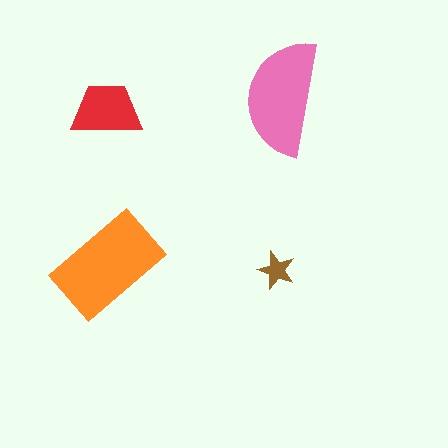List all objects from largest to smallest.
The orange rectangle, the pink semicircle, the red trapezoid, the brown star.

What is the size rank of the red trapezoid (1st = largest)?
3rd.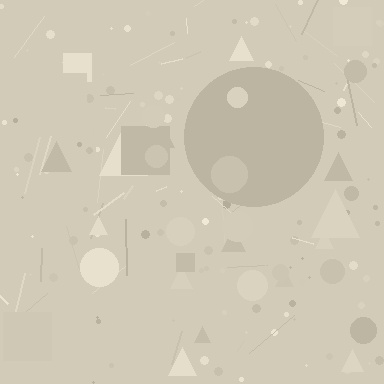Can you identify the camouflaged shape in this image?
The camouflaged shape is a circle.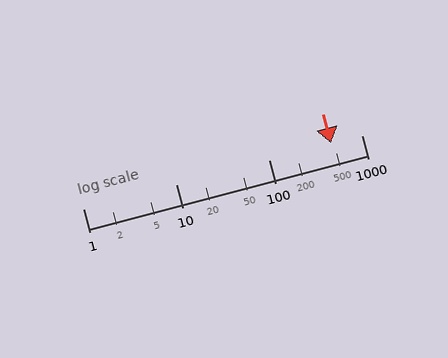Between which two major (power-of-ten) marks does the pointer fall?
The pointer is between 100 and 1000.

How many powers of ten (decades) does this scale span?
The scale spans 3 decades, from 1 to 1000.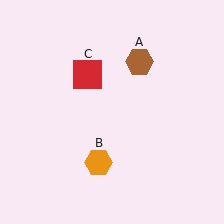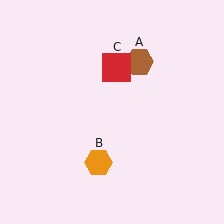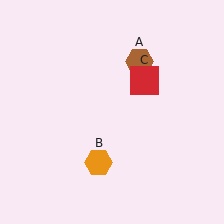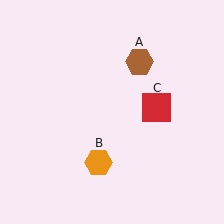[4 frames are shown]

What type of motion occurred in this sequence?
The red square (object C) rotated clockwise around the center of the scene.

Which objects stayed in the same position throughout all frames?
Brown hexagon (object A) and orange hexagon (object B) remained stationary.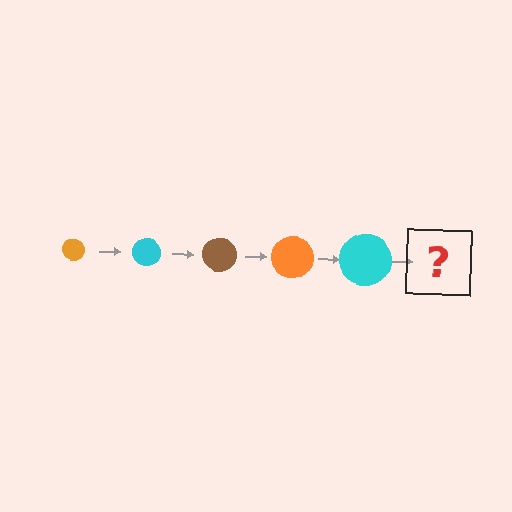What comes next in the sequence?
The next element should be a brown circle, larger than the previous one.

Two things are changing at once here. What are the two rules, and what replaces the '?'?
The two rules are that the circle grows larger each step and the color cycles through orange, cyan, and brown. The '?' should be a brown circle, larger than the previous one.